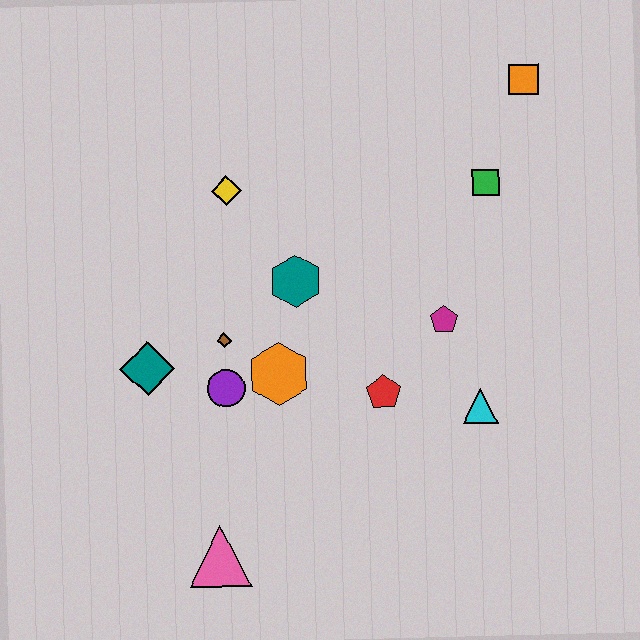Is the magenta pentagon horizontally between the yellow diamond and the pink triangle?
No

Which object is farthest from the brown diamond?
The orange square is farthest from the brown diamond.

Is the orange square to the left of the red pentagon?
No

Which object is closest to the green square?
The orange square is closest to the green square.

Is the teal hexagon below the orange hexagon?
No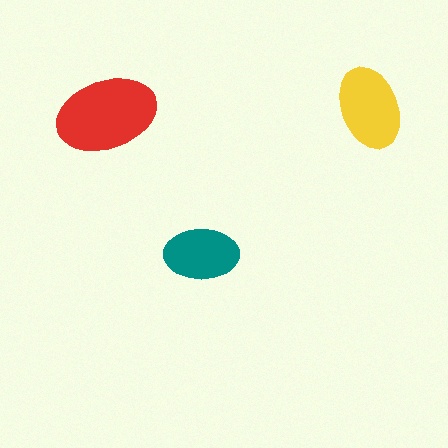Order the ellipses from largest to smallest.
the red one, the yellow one, the teal one.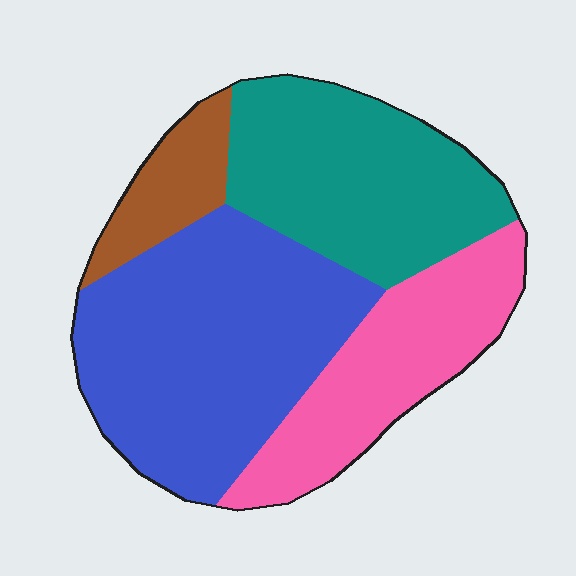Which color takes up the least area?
Brown, at roughly 10%.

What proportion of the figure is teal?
Teal takes up between a quarter and a half of the figure.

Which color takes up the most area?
Blue, at roughly 40%.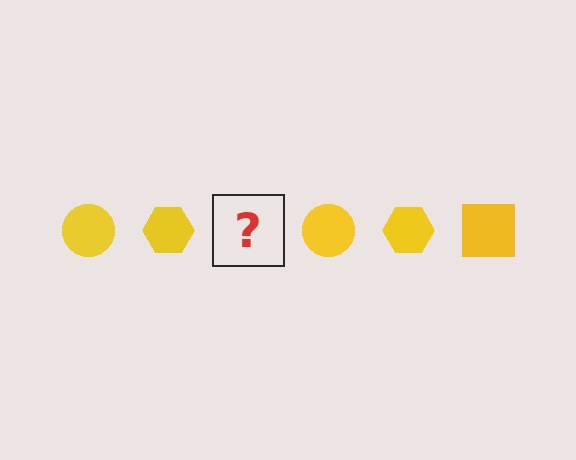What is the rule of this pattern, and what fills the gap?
The rule is that the pattern cycles through circle, hexagon, square shapes in yellow. The gap should be filled with a yellow square.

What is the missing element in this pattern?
The missing element is a yellow square.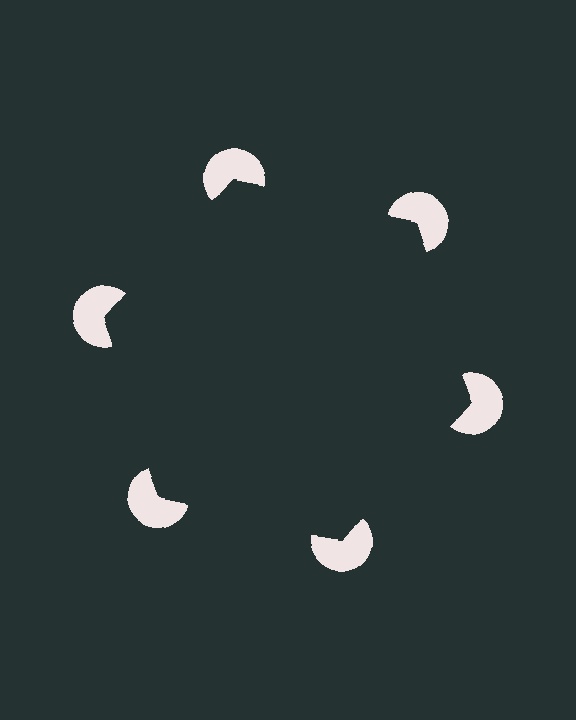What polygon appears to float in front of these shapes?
An illusory hexagon — its edges are inferred from the aligned wedge cuts in the pac-man discs, not physically drawn.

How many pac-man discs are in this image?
There are 6 — one at each vertex of the illusory hexagon.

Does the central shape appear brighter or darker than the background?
It typically appears slightly darker than the background, even though no actual brightness change is drawn.